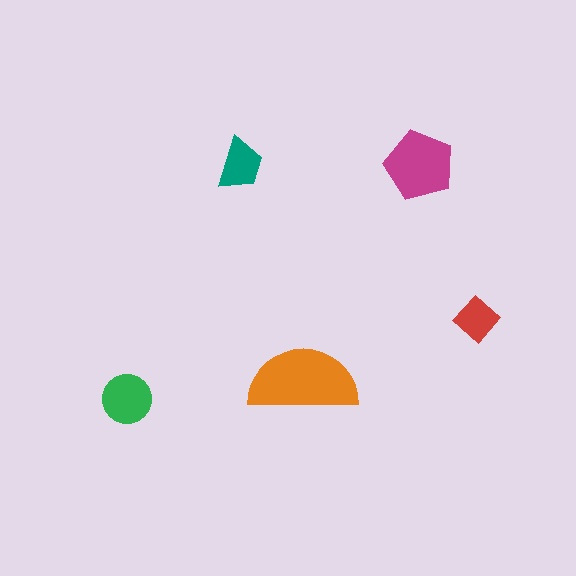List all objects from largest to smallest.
The orange semicircle, the magenta pentagon, the green circle, the teal trapezoid, the red diamond.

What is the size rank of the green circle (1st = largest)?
3rd.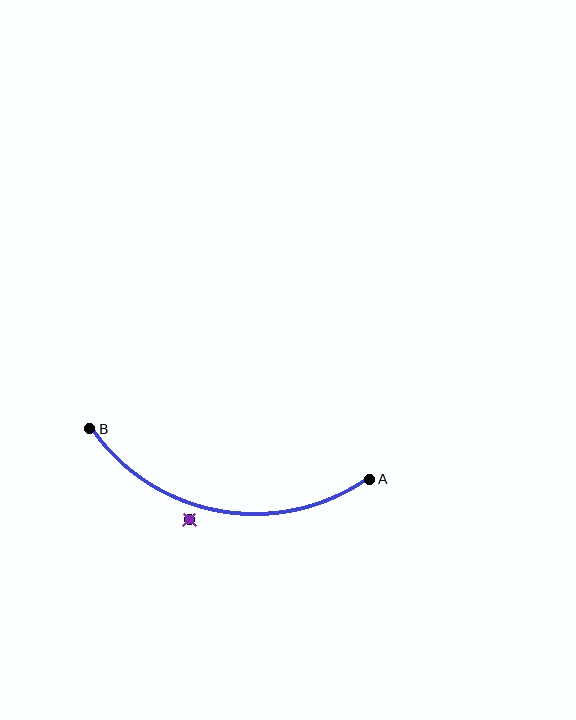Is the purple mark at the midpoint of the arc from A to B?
No — the purple mark does not lie on the arc at all. It sits slightly outside the curve.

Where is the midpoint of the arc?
The arc midpoint is the point on the curve farthest from the straight line joining A and B. It sits below that line.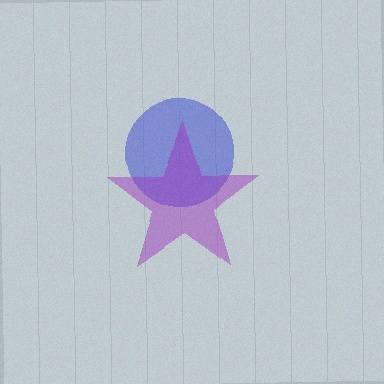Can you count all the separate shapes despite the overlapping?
Yes, there are 2 separate shapes.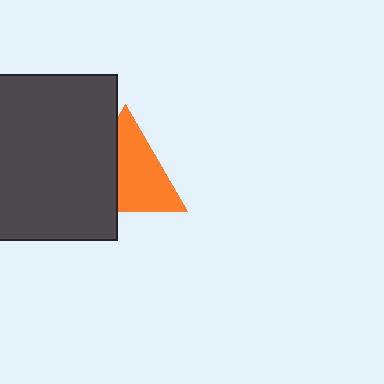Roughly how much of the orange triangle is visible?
About half of it is visible (roughly 62%).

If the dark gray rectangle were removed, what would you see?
You would see the complete orange triangle.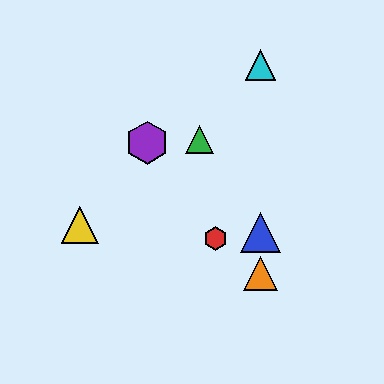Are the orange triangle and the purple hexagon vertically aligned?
No, the orange triangle is at x≈261 and the purple hexagon is at x≈147.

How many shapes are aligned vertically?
3 shapes (the blue triangle, the orange triangle, the cyan triangle) are aligned vertically.